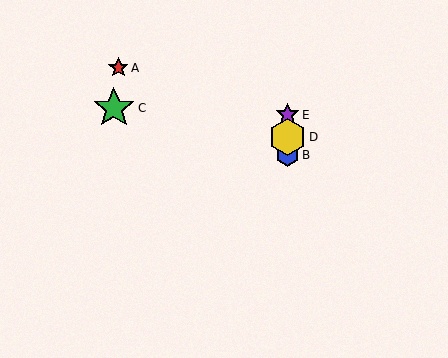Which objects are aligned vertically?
Objects B, D, E are aligned vertically.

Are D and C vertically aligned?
No, D is at x≈287 and C is at x≈114.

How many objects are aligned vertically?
3 objects (B, D, E) are aligned vertically.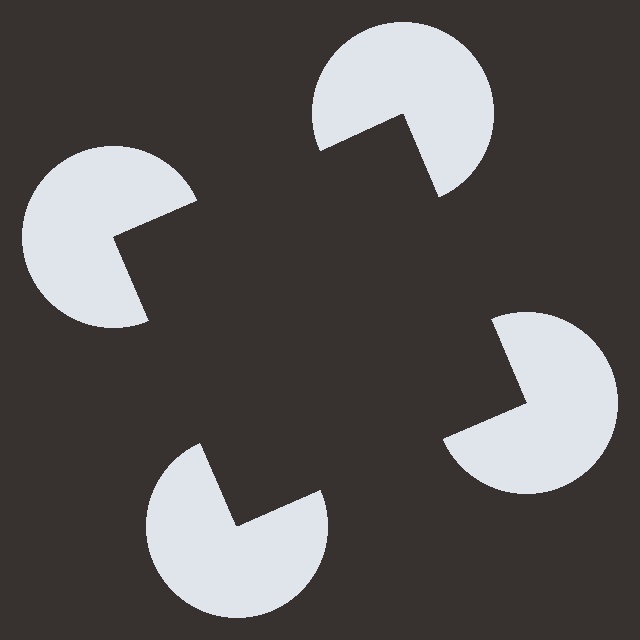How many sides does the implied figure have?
4 sides.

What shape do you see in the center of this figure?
An illusory square — its edges are inferred from the aligned wedge cuts in the pac-man discs, not physically drawn.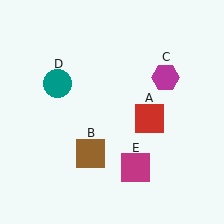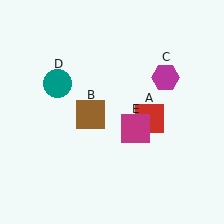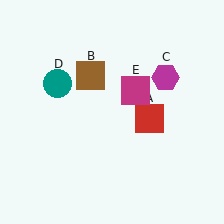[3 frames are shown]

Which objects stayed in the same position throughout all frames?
Red square (object A) and magenta hexagon (object C) and teal circle (object D) remained stationary.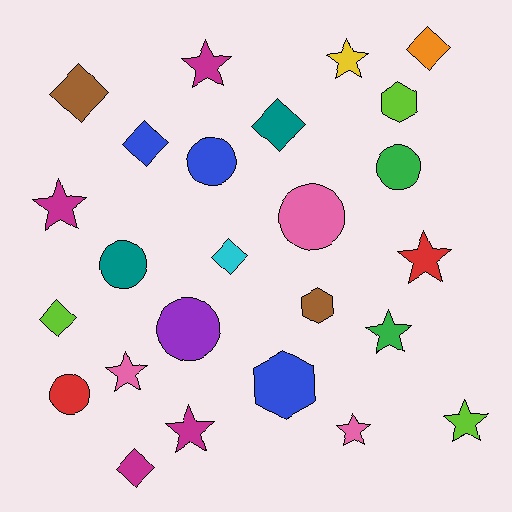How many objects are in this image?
There are 25 objects.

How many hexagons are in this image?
There are 3 hexagons.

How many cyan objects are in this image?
There is 1 cyan object.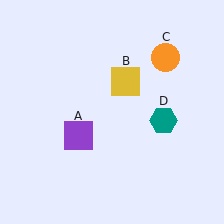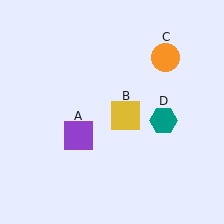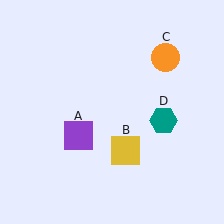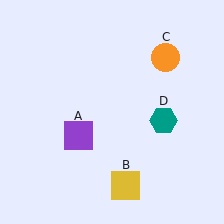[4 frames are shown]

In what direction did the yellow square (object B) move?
The yellow square (object B) moved down.